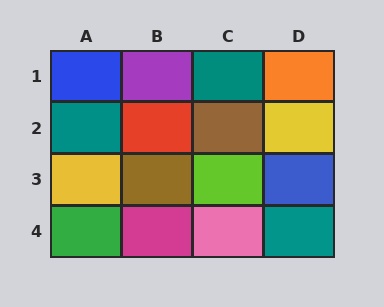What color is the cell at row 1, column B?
Purple.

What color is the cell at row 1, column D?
Orange.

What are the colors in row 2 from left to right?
Teal, red, brown, yellow.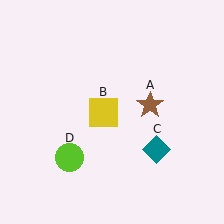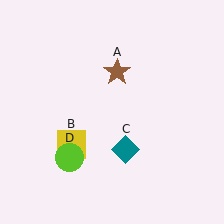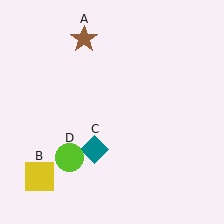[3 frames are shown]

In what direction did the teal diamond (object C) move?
The teal diamond (object C) moved left.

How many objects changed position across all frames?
3 objects changed position: brown star (object A), yellow square (object B), teal diamond (object C).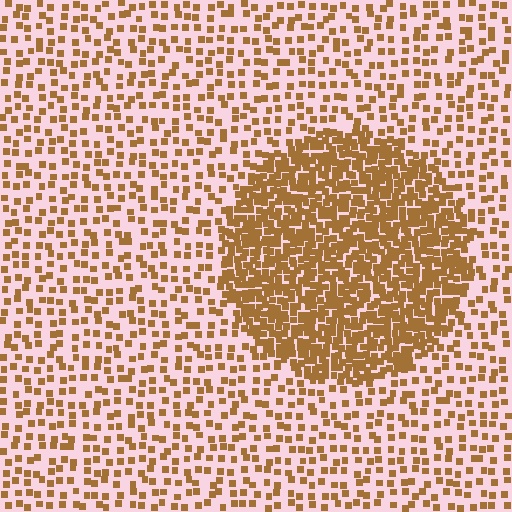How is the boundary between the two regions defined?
The boundary is defined by a change in element density (approximately 2.7x ratio). All elements are the same color, size, and shape.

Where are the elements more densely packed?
The elements are more densely packed inside the circle boundary.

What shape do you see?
I see a circle.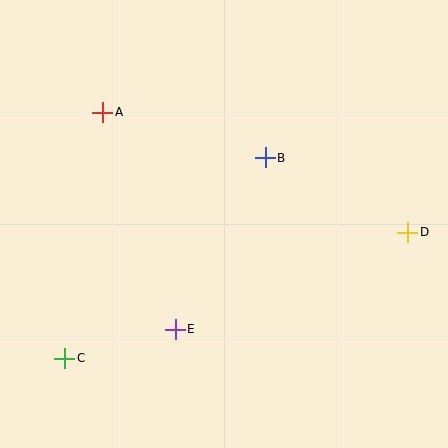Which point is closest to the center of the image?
Point B at (265, 158) is closest to the center.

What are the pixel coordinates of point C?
Point C is at (65, 358).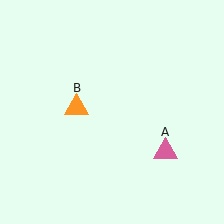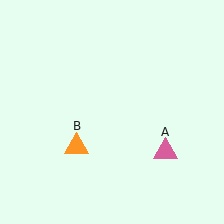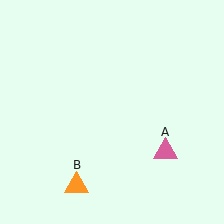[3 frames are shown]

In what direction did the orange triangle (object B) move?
The orange triangle (object B) moved down.